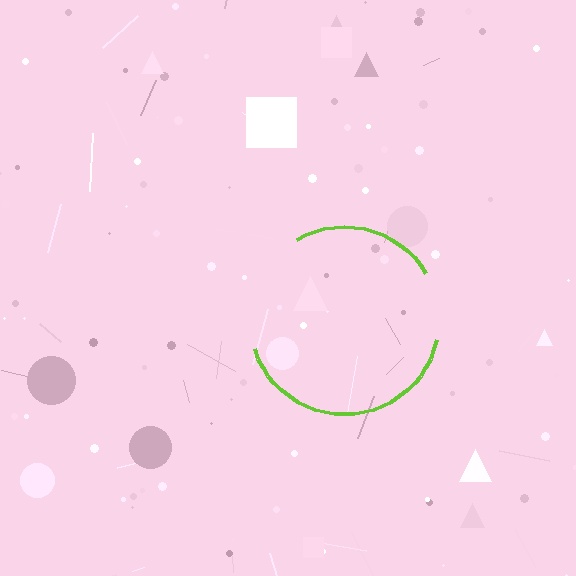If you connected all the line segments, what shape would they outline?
They would outline a circle.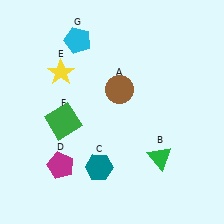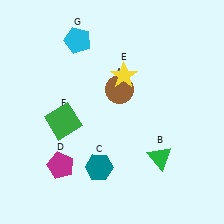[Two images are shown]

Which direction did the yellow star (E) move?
The yellow star (E) moved right.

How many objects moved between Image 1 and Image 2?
1 object moved between the two images.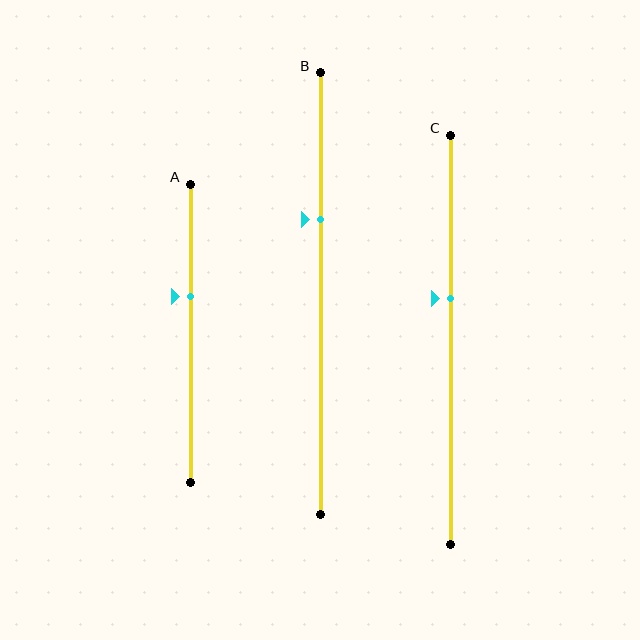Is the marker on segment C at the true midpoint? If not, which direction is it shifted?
No, the marker on segment C is shifted upward by about 10% of the segment length.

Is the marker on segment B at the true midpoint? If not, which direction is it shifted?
No, the marker on segment B is shifted upward by about 17% of the segment length.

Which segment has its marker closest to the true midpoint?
Segment C has its marker closest to the true midpoint.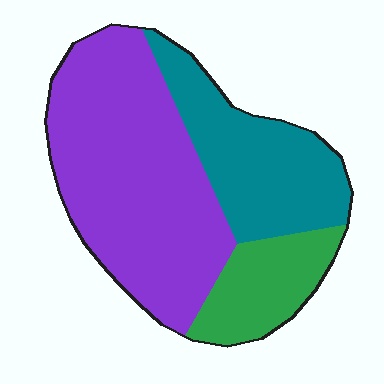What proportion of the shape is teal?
Teal takes up between a quarter and a half of the shape.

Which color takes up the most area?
Purple, at roughly 55%.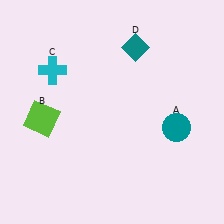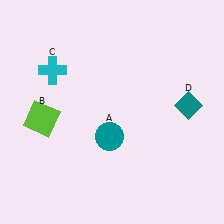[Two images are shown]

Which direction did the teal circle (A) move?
The teal circle (A) moved left.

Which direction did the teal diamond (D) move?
The teal diamond (D) moved down.